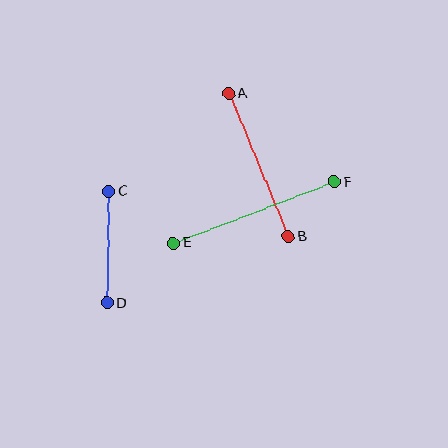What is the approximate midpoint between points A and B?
The midpoint is at approximately (258, 165) pixels.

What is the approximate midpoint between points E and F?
The midpoint is at approximately (254, 213) pixels.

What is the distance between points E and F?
The distance is approximately 172 pixels.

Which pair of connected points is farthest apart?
Points E and F are farthest apart.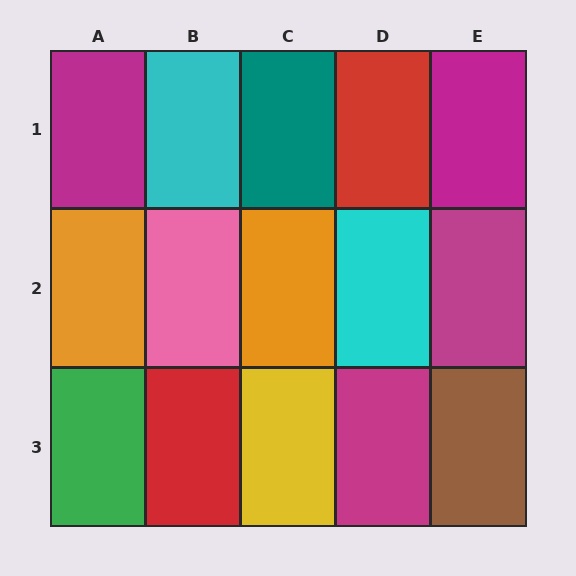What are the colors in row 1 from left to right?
Magenta, cyan, teal, red, magenta.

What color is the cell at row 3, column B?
Red.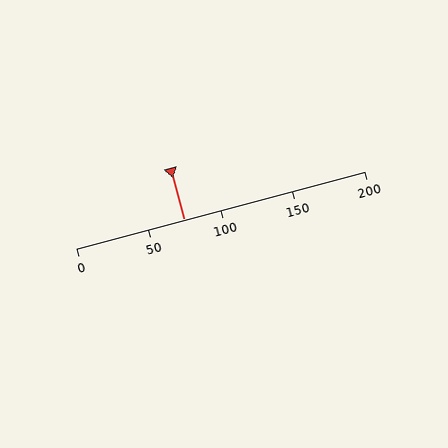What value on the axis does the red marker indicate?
The marker indicates approximately 75.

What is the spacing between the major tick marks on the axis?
The major ticks are spaced 50 apart.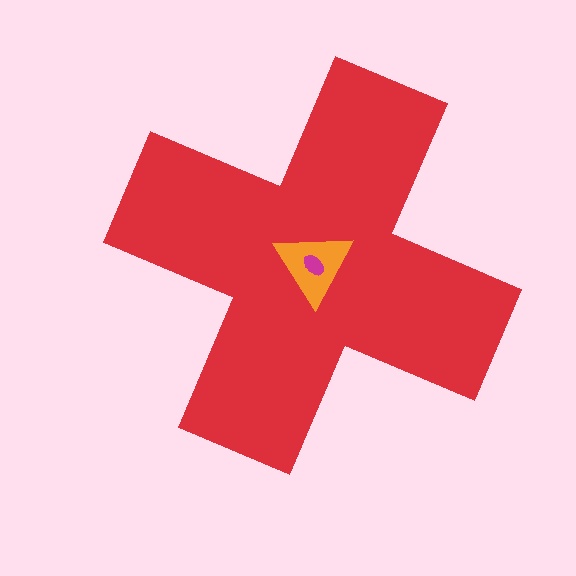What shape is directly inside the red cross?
The orange triangle.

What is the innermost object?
The magenta ellipse.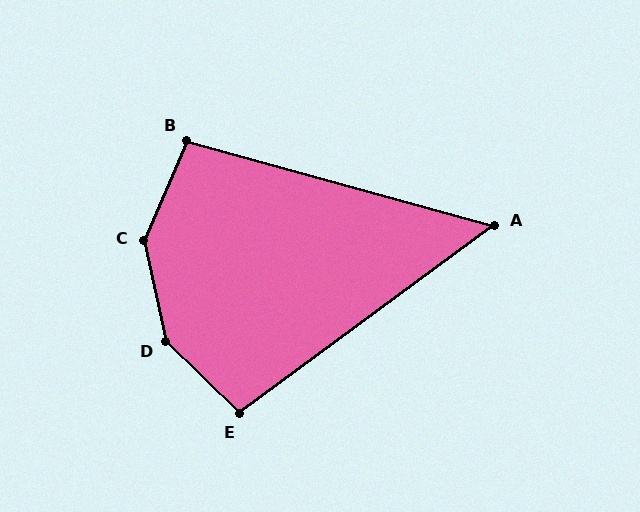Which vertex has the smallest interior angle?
A, at approximately 52 degrees.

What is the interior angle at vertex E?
Approximately 99 degrees (obtuse).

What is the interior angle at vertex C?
Approximately 145 degrees (obtuse).